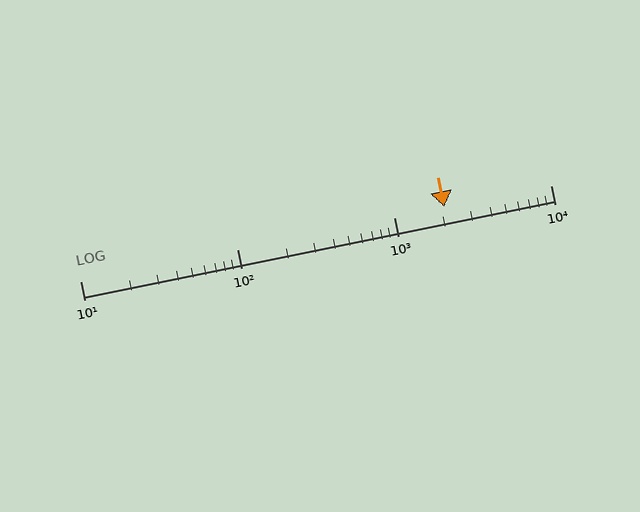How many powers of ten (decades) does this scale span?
The scale spans 3 decades, from 10 to 10000.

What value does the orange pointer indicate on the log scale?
The pointer indicates approximately 2100.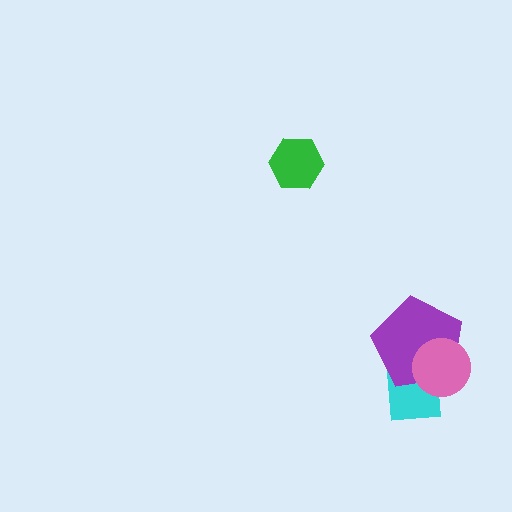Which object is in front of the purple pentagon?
The pink circle is in front of the purple pentagon.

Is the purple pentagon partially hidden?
Yes, it is partially covered by another shape.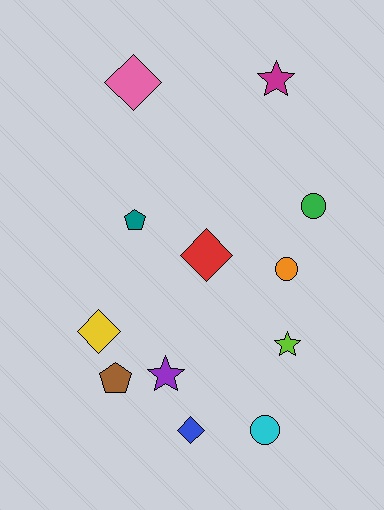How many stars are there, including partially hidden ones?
There are 3 stars.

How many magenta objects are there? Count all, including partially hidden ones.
There is 1 magenta object.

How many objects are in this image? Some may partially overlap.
There are 12 objects.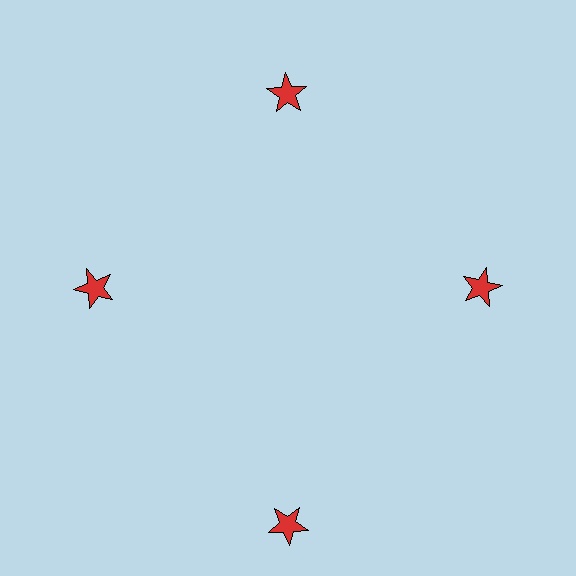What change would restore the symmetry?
The symmetry would be restored by moving it inward, back onto the ring so that all 4 stars sit at equal angles and equal distance from the center.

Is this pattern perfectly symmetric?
No. The 4 red stars are arranged in a ring, but one element near the 6 o'clock position is pushed outward from the center, breaking the 4-fold rotational symmetry.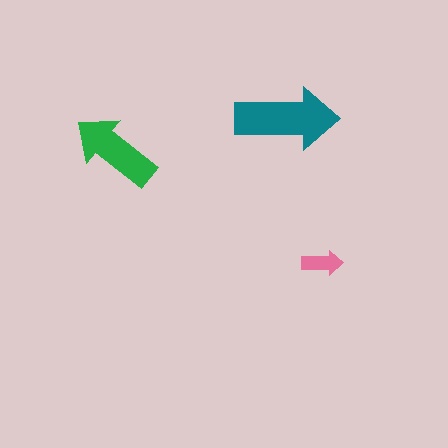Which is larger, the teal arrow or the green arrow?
The teal one.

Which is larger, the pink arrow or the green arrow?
The green one.